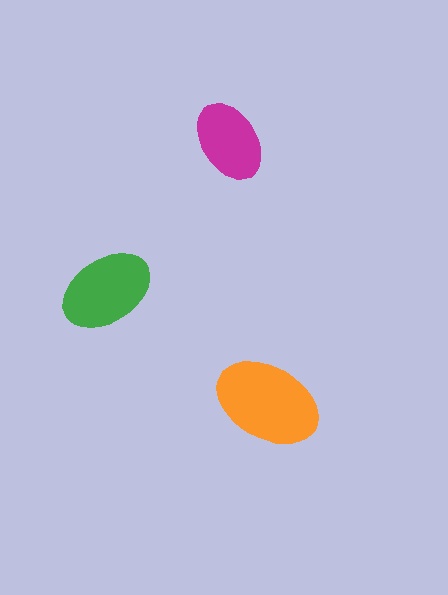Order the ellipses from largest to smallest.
the orange one, the green one, the magenta one.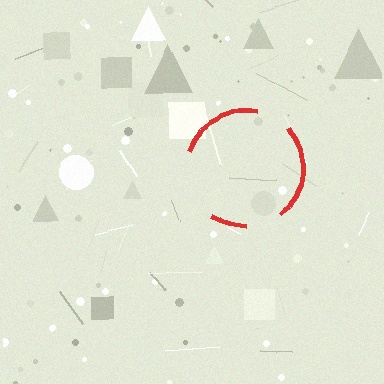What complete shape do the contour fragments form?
The contour fragments form a circle.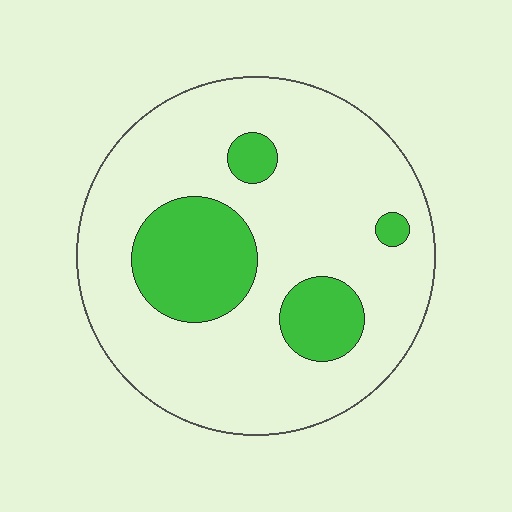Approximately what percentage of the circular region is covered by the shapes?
Approximately 20%.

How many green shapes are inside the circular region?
4.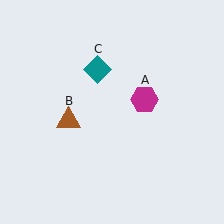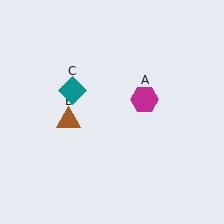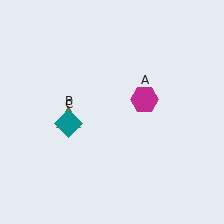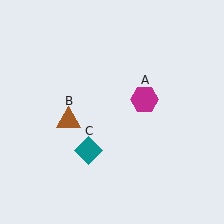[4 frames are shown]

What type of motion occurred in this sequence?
The teal diamond (object C) rotated counterclockwise around the center of the scene.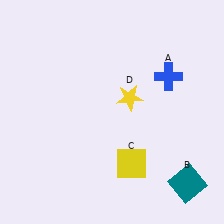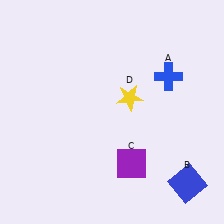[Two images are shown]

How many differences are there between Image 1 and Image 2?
There are 2 differences between the two images.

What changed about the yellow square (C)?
In Image 1, C is yellow. In Image 2, it changed to purple.